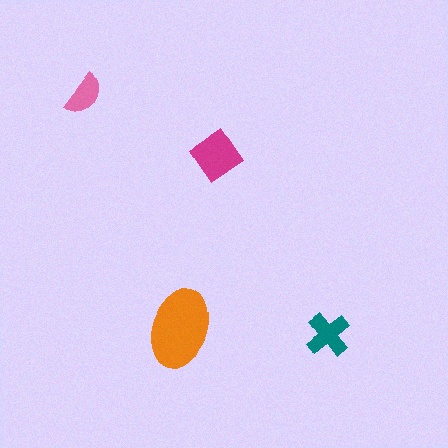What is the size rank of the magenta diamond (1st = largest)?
2nd.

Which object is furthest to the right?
The teal cross is rightmost.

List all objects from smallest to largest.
The pink semicircle, the teal cross, the magenta diamond, the orange ellipse.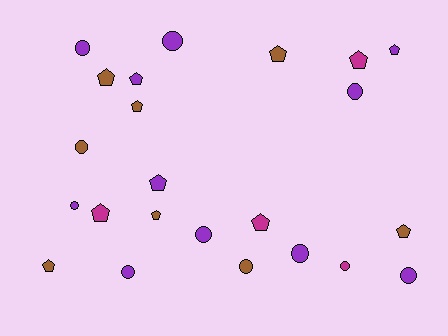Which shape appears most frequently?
Pentagon, with 12 objects.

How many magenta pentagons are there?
There are 3 magenta pentagons.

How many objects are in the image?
There are 23 objects.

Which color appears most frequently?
Purple, with 11 objects.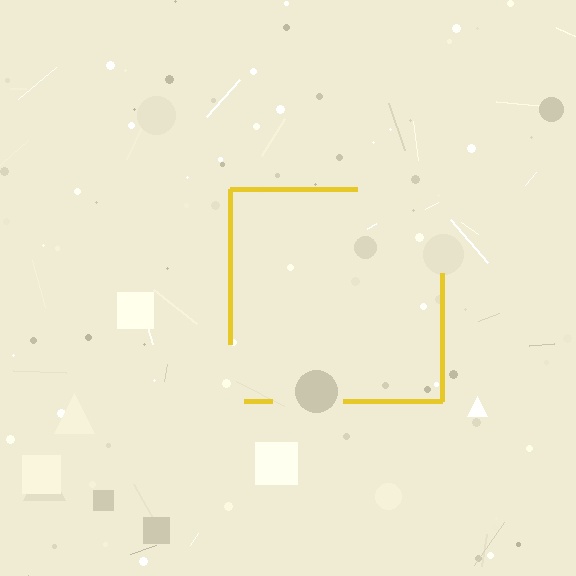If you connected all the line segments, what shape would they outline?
They would outline a square.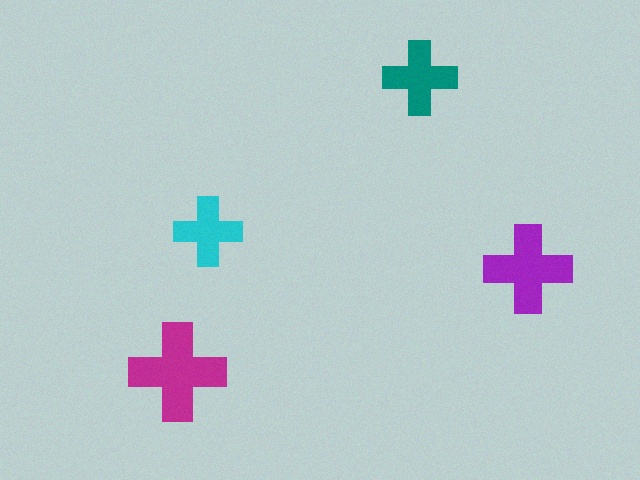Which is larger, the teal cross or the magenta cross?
The magenta one.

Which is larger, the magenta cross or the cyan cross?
The magenta one.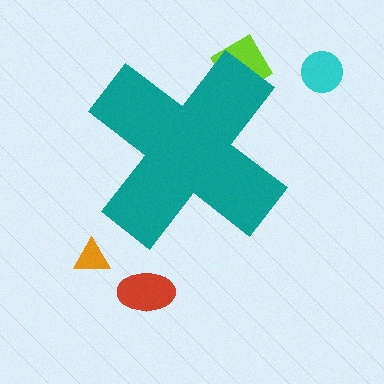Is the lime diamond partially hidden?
Yes, the lime diamond is partially hidden behind the teal cross.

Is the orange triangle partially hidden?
No, the orange triangle is fully visible.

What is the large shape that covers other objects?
A teal cross.